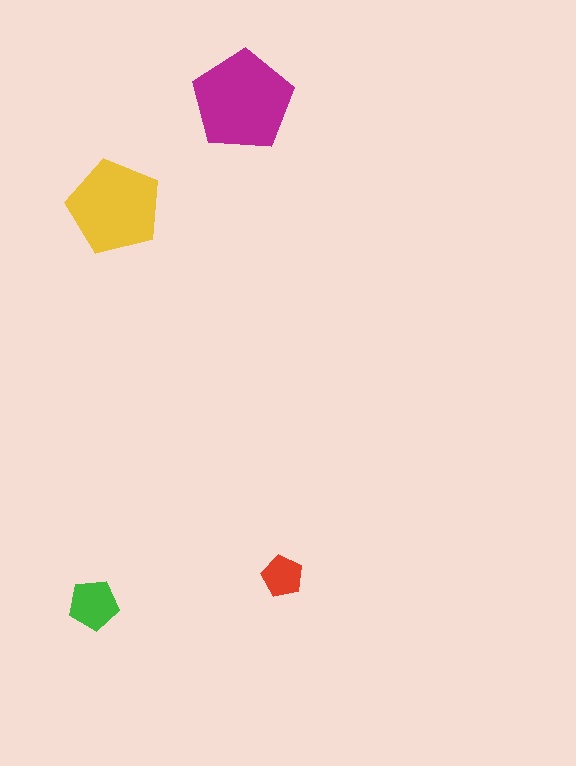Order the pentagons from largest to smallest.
the magenta one, the yellow one, the green one, the red one.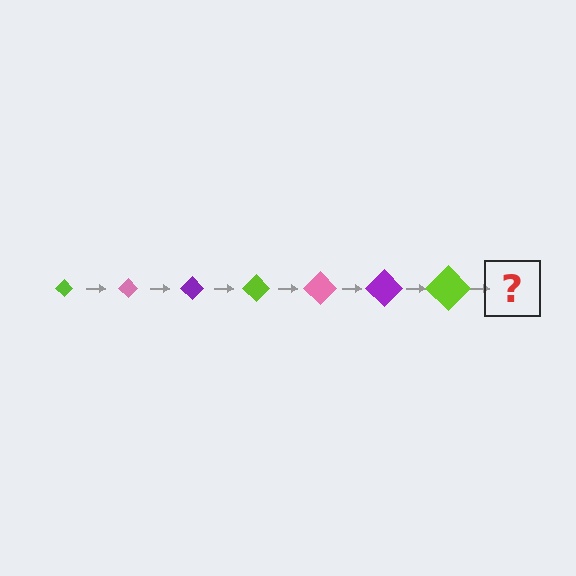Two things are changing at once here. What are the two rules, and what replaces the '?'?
The two rules are that the diamond grows larger each step and the color cycles through lime, pink, and purple. The '?' should be a pink diamond, larger than the previous one.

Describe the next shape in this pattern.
It should be a pink diamond, larger than the previous one.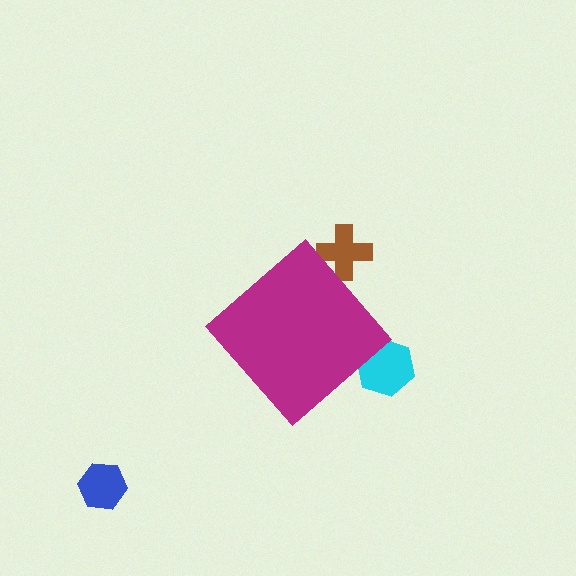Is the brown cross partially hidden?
Yes, the brown cross is partially hidden behind the magenta diamond.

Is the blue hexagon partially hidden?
No, the blue hexagon is fully visible.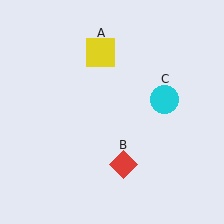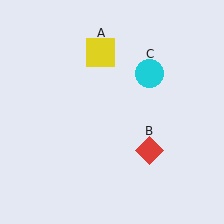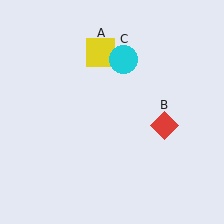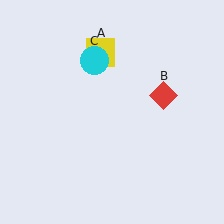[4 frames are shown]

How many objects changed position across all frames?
2 objects changed position: red diamond (object B), cyan circle (object C).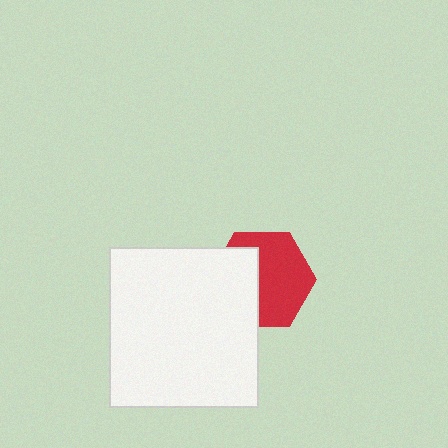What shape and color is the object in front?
The object in front is a white rectangle.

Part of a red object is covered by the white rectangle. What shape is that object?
It is a hexagon.